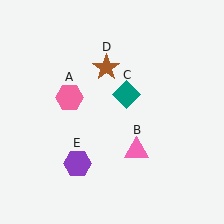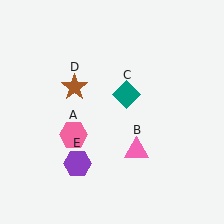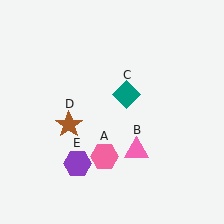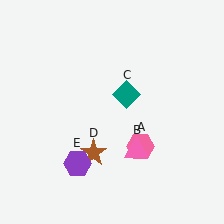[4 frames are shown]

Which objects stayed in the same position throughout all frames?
Pink triangle (object B) and teal diamond (object C) and purple hexagon (object E) remained stationary.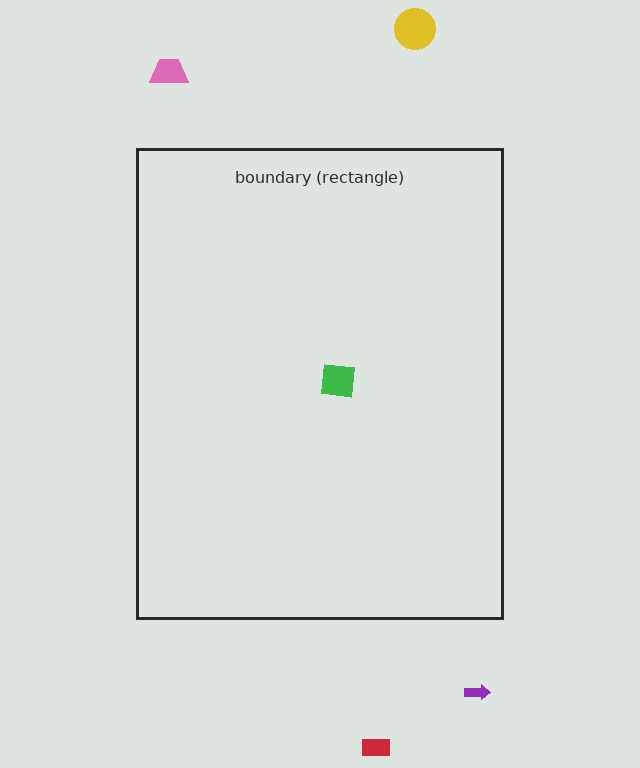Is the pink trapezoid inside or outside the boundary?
Outside.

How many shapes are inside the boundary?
1 inside, 4 outside.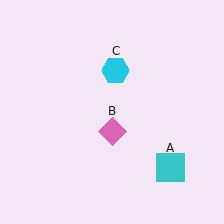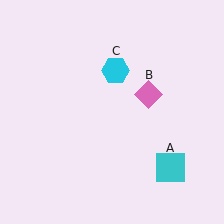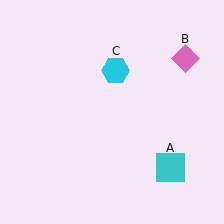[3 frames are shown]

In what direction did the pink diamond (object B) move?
The pink diamond (object B) moved up and to the right.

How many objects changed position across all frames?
1 object changed position: pink diamond (object B).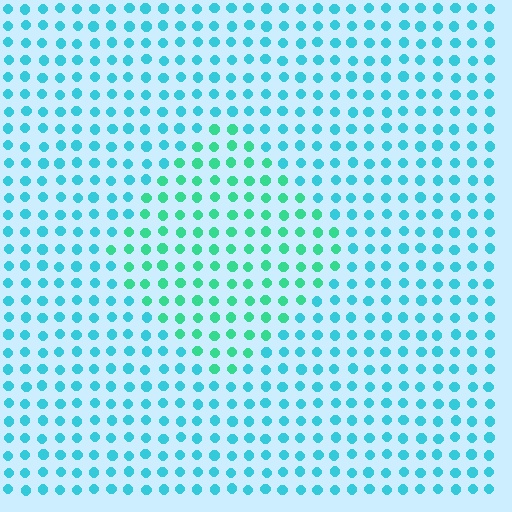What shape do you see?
I see a diamond.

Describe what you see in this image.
The image is filled with small cyan elements in a uniform arrangement. A diamond-shaped region is visible where the elements are tinted to a slightly different hue, forming a subtle color boundary.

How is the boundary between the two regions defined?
The boundary is defined purely by a slight shift in hue (about 33 degrees). Spacing, size, and orientation are identical on both sides.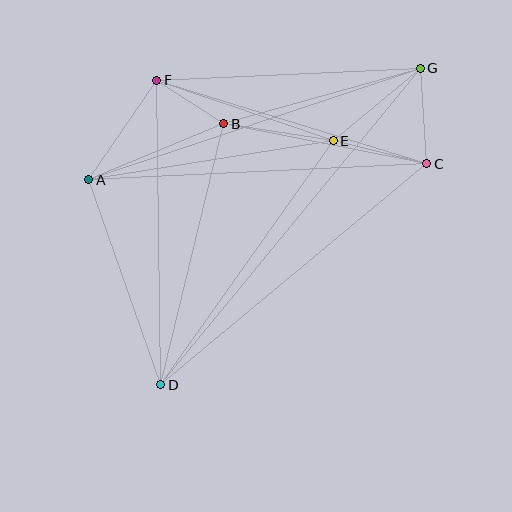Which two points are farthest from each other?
Points D and G are farthest from each other.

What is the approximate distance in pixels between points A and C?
The distance between A and C is approximately 338 pixels.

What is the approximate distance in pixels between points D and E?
The distance between D and E is approximately 299 pixels.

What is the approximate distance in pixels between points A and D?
The distance between A and D is approximately 217 pixels.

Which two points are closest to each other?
Points B and F are closest to each other.